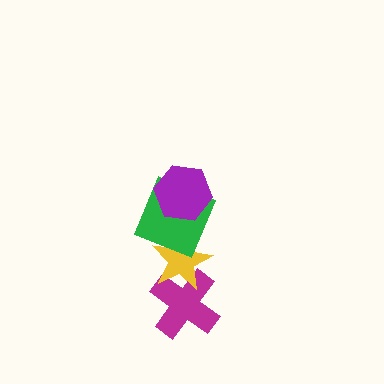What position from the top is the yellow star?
The yellow star is 3rd from the top.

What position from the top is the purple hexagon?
The purple hexagon is 1st from the top.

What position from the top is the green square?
The green square is 2nd from the top.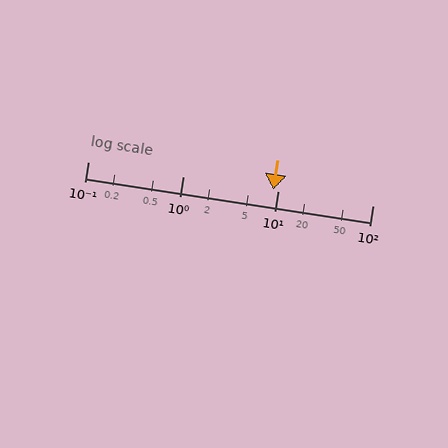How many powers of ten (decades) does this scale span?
The scale spans 3 decades, from 0.1 to 100.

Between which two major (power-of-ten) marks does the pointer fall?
The pointer is between 1 and 10.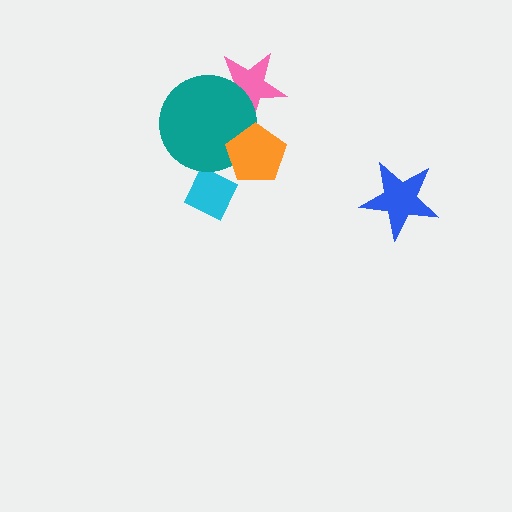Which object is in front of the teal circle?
The orange pentagon is in front of the teal circle.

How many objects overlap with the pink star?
1 object overlaps with the pink star.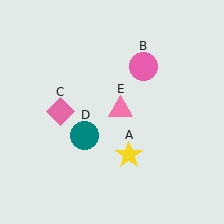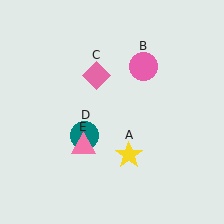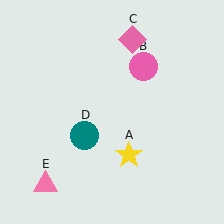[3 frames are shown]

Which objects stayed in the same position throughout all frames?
Yellow star (object A) and pink circle (object B) and teal circle (object D) remained stationary.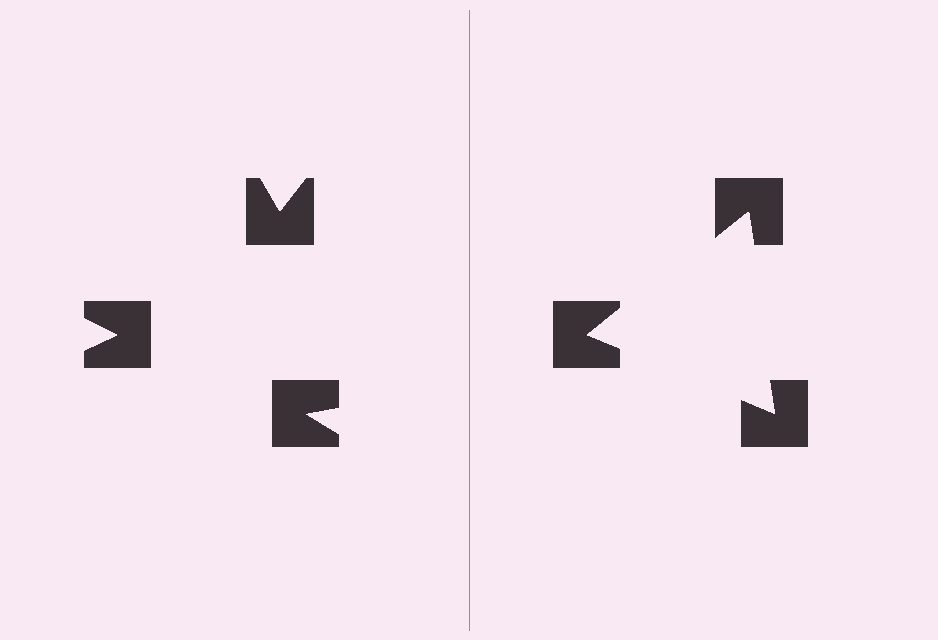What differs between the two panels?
The notched squares are positioned identically on both sides; only the wedge orientations differ. On the right they align to a triangle; on the left they are misaligned.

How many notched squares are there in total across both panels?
6 — 3 on each side.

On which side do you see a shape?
An illusory triangle appears on the right side. On the left side the wedge cuts are rotated, so no coherent shape forms.